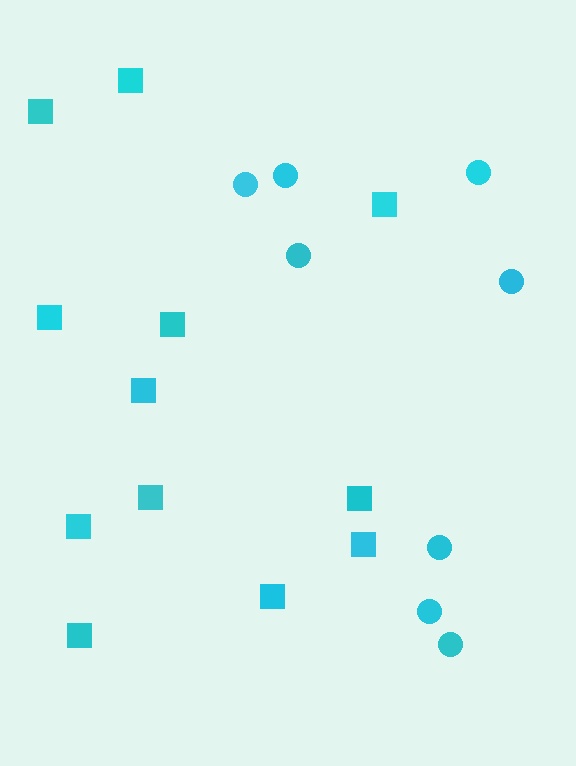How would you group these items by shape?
There are 2 groups: one group of squares (12) and one group of circles (8).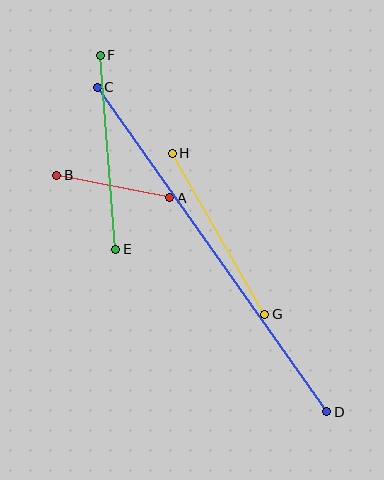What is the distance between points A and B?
The distance is approximately 115 pixels.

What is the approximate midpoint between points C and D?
The midpoint is at approximately (212, 250) pixels.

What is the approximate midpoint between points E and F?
The midpoint is at approximately (108, 152) pixels.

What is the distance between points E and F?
The distance is approximately 195 pixels.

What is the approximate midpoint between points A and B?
The midpoint is at approximately (113, 187) pixels.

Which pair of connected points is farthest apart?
Points C and D are farthest apart.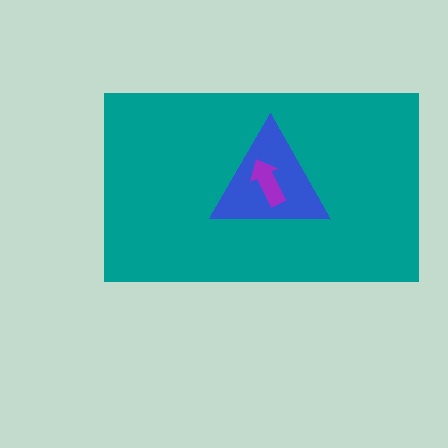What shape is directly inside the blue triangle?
The purple arrow.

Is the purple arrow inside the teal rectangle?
Yes.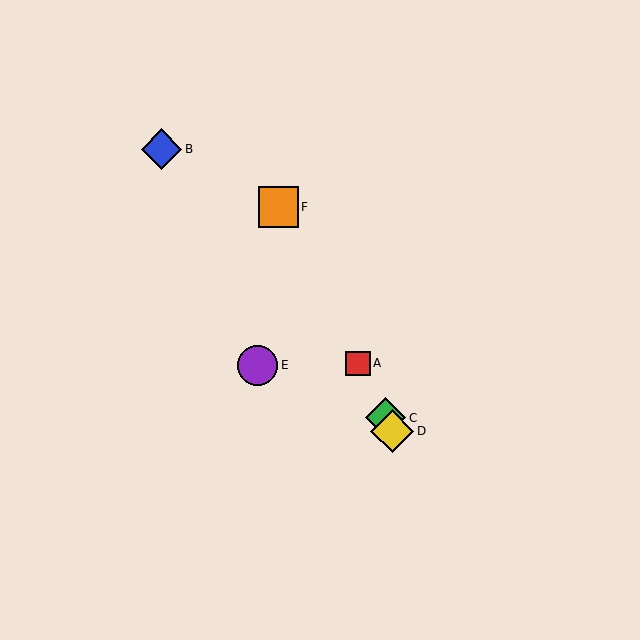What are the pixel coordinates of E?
Object E is at (258, 365).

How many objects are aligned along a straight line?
4 objects (A, C, D, F) are aligned along a straight line.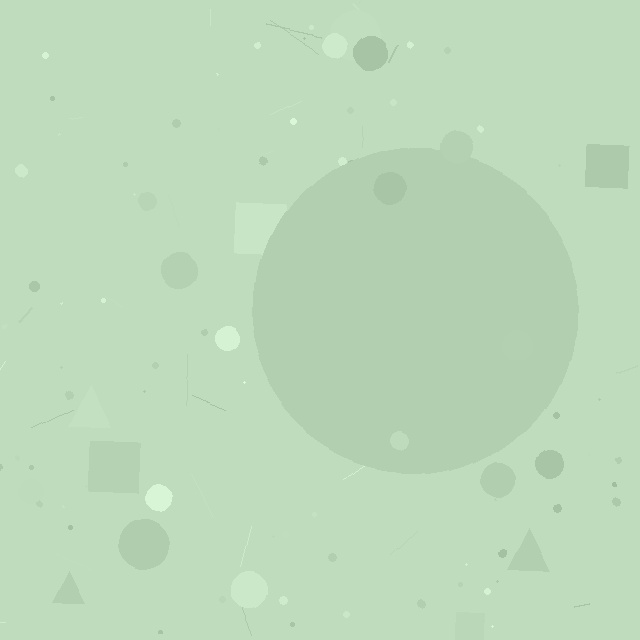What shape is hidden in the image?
A circle is hidden in the image.